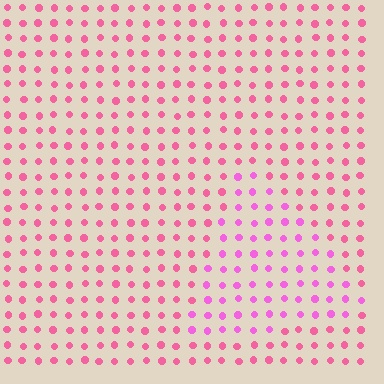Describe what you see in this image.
The image is filled with small pink elements in a uniform arrangement. A triangle-shaped region is visible where the elements are tinted to a slightly different hue, forming a subtle color boundary.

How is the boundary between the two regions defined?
The boundary is defined purely by a slight shift in hue (about 27 degrees). Spacing, size, and orientation are identical on both sides.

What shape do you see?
I see a triangle.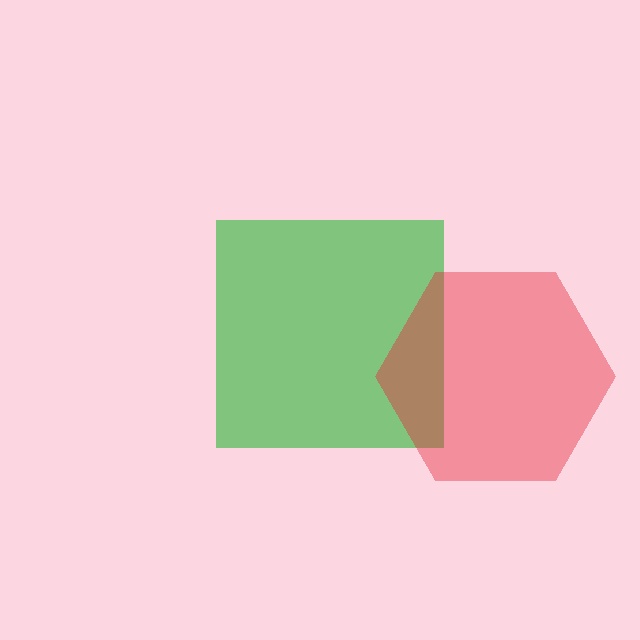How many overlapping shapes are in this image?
There are 2 overlapping shapes in the image.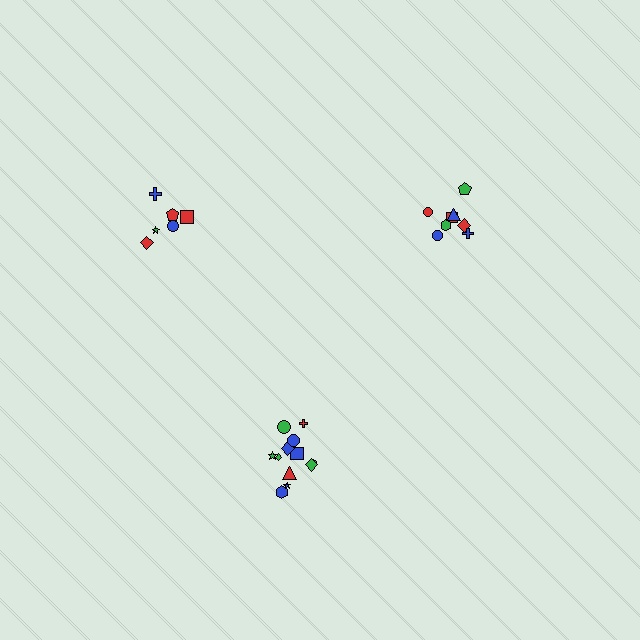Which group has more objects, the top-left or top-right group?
The top-right group.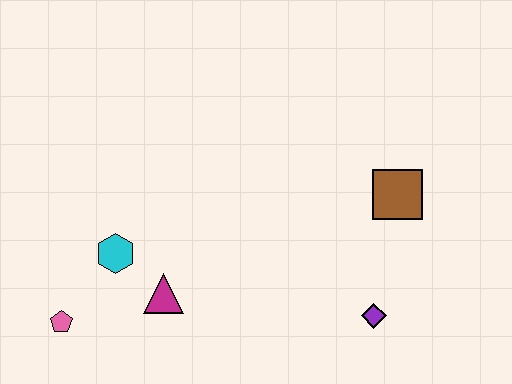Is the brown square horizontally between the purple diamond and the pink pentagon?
No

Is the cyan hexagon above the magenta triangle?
Yes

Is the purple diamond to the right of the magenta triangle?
Yes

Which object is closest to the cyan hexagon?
The magenta triangle is closest to the cyan hexagon.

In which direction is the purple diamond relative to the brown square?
The purple diamond is below the brown square.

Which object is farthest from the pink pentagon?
The brown square is farthest from the pink pentagon.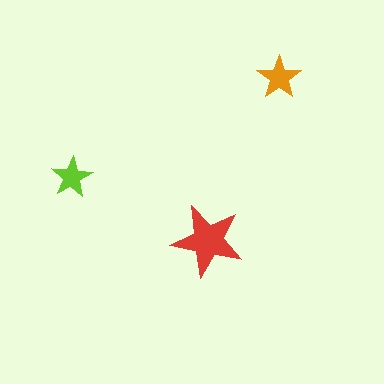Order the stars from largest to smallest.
the red one, the orange one, the lime one.